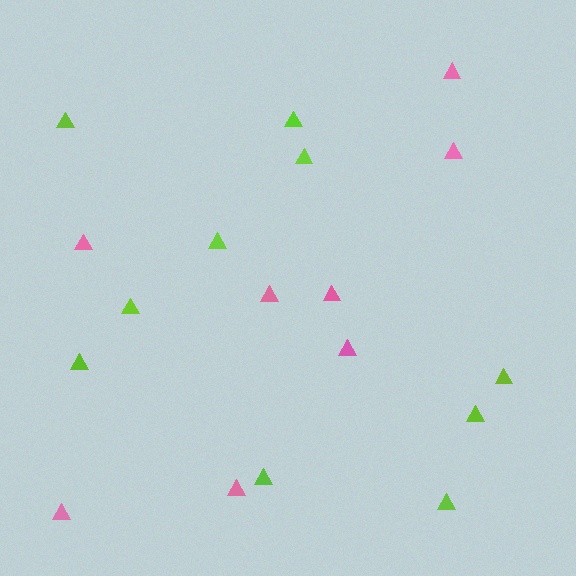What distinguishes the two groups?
There are 2 groups: one group of pink triangles (8) and one group of lime triangles (10).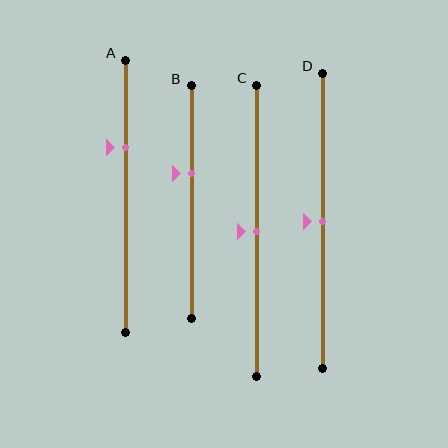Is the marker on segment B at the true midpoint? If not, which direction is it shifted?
No, the marker on segment B is shifted upward by about 12% of the segment length.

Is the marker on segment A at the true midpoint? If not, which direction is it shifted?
No, the marker on segment A is shifted upward by about 18% of the segment length.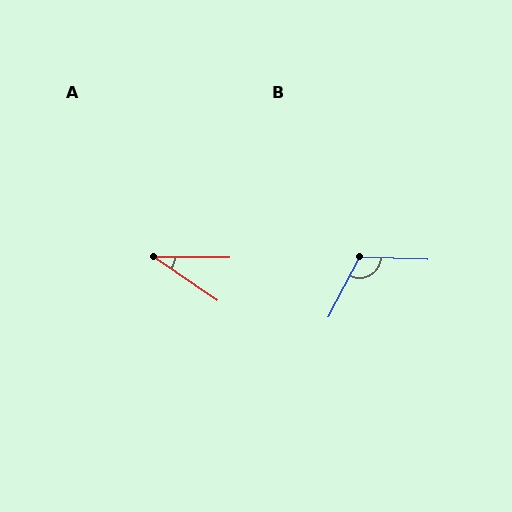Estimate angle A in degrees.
Approximately 34 degrees.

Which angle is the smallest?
A, at approximately 34 degrees.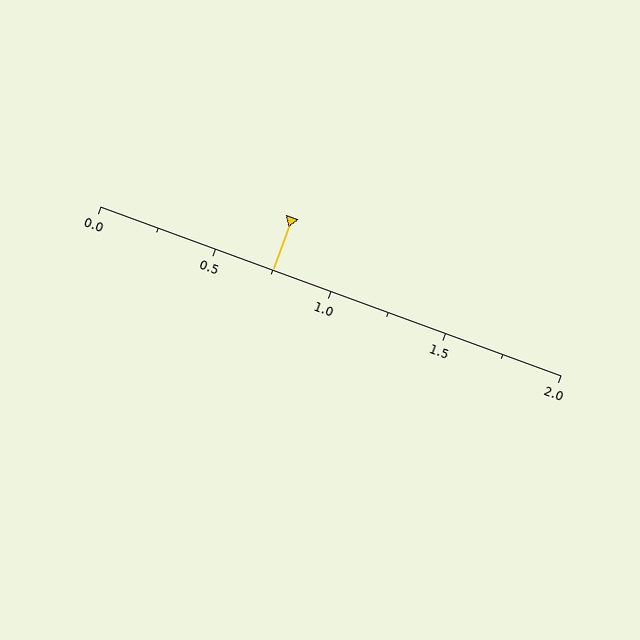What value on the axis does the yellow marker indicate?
The marker indicates approximately 0.75.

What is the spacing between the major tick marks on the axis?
The major ticks are spaced 0.5 apart.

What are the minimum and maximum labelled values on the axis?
The axis runs from 0.0 to 2.0.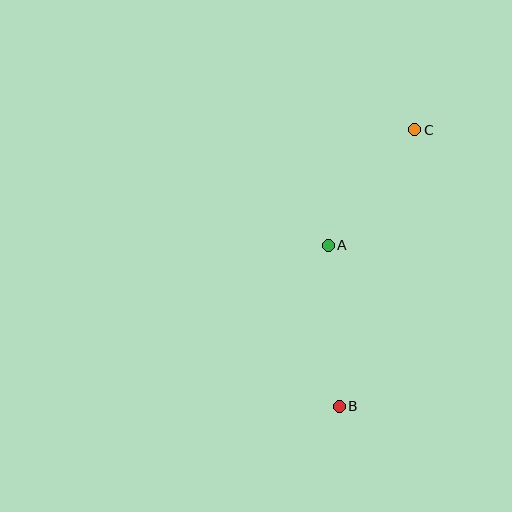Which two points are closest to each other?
Points A and C are closest to each other.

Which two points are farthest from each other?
Points B and C are farthest from each other.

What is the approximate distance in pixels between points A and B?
The distance between A and B is approximately 162 pixels.